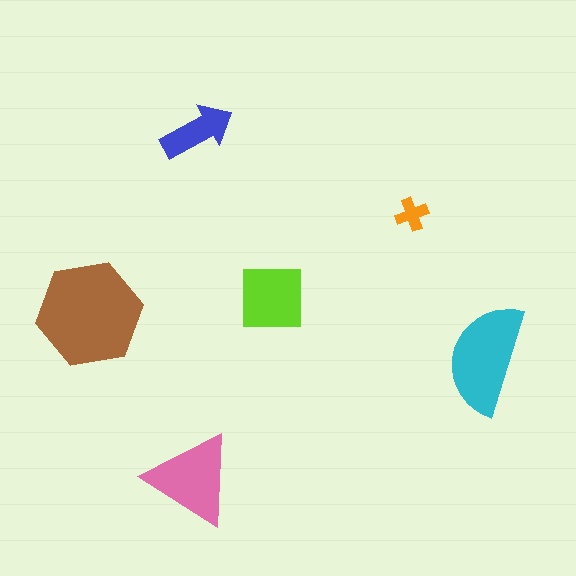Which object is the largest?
The brown hexagon.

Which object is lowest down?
The pink triangle is bottommost.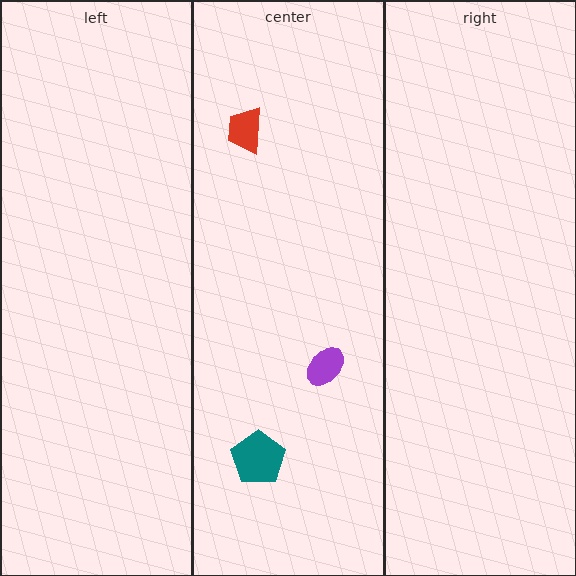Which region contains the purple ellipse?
The center region.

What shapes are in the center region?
The teal pentagon, the red trapezoid, the purple ellipse.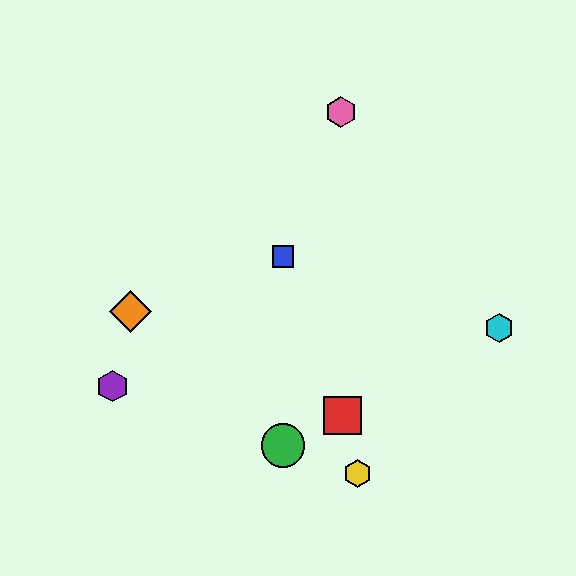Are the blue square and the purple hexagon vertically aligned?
No, the blue square is at x≈283 and the purple hexagon is at x≈113.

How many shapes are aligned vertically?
2 shapes (the blue square, the green circle) are aligned vertically.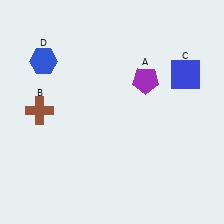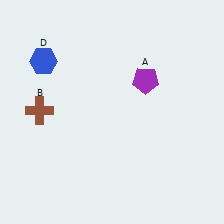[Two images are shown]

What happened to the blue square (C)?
The blue square (C) was removed in Image 2. It was in the top-right area of Image 1.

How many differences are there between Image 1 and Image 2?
There is 1 difference between the two images.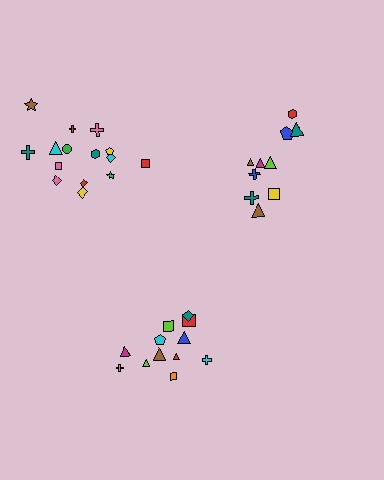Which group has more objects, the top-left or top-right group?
The top-left group.